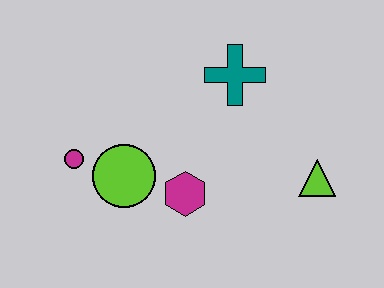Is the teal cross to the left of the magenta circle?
No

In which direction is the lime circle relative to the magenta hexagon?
The lime circle is to the left of the magenta hexagon.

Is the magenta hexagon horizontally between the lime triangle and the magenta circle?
Yes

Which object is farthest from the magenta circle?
The lime triangle is farthest from the magenta circle.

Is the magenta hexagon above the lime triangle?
No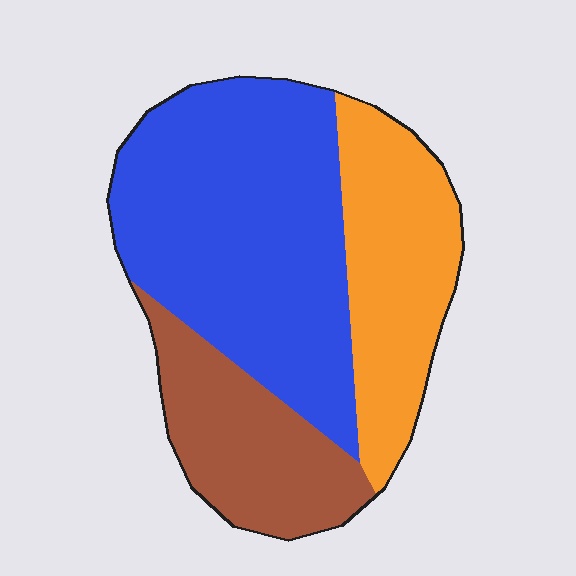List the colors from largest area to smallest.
From largest to smallest: blue, orange, brown.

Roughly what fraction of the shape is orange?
Orange takes up about one quarter (1/4) of the shape.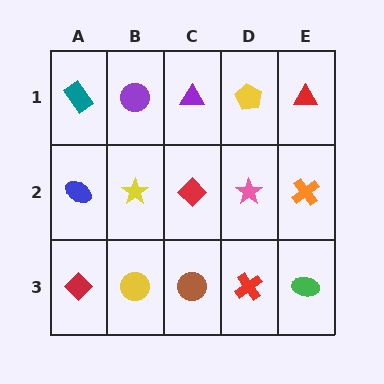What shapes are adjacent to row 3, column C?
A red diamond (row 2, column C), a yellow circle (row 3, column B), a red cross (row 3, column D).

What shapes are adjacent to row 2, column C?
A purple triangle (row 1, column C), a brown circle (row 3, column C), a yellow star (row 2, column B), a pink star (row 2, column D).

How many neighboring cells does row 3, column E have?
2.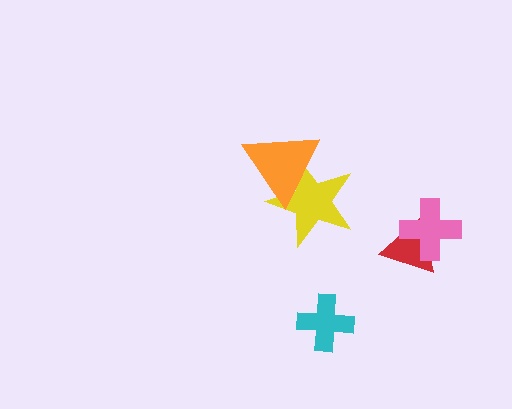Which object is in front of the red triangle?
The pink cross is in front of the red triangle.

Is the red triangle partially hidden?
Yes, it is partially covered by another shape.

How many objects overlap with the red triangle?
1 object overlaps with the red triangle.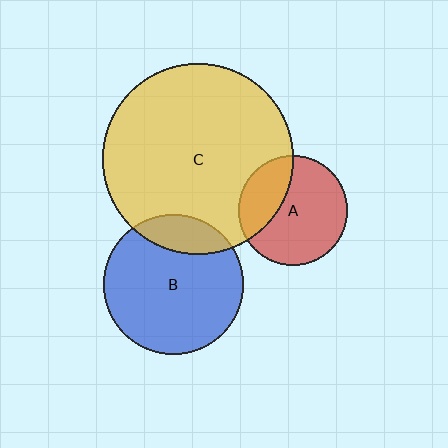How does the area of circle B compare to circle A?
Approximately 1.6 times.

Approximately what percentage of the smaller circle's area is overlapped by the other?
Approximately 15%.